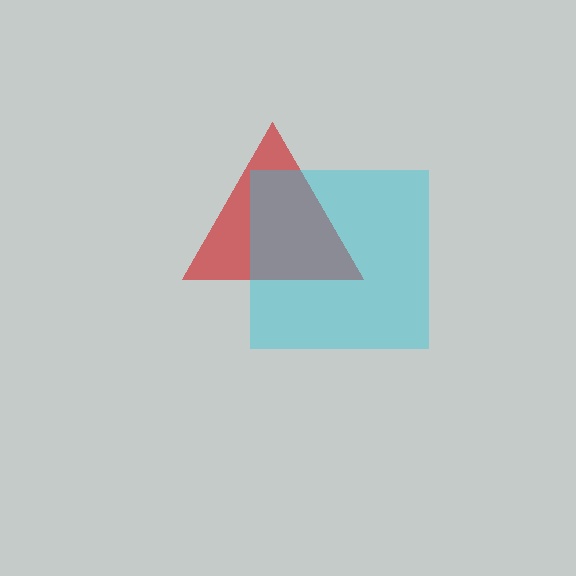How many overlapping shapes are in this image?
There are 2 overlapping shapes in the image.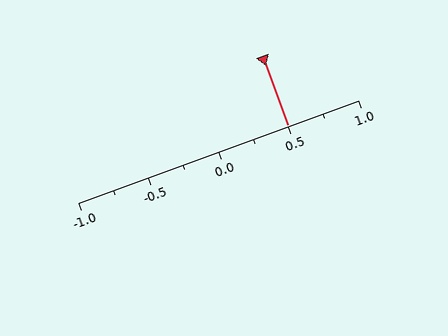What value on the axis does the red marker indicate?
The marker indicates approximately 0.5.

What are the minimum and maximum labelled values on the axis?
The axis runs from -1.0 to 1.0.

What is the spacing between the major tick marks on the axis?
The major ticks are spaced 0.5 apart.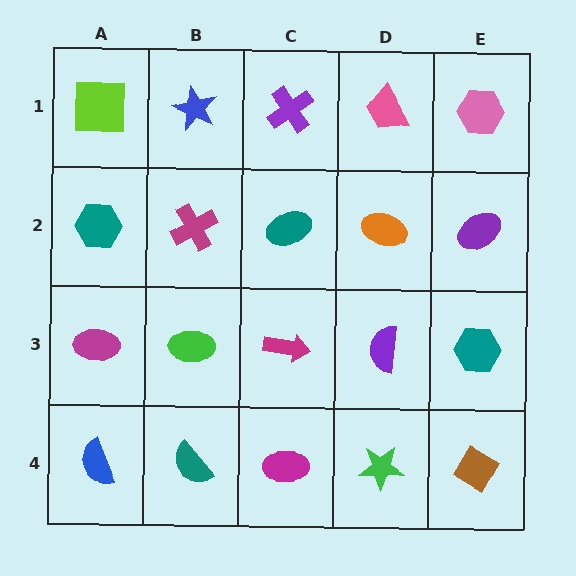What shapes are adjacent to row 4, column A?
A magenta ellipse (row 3, column A), a teal semicircle (row 4, column B).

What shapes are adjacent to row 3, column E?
A purple ellipse (row 2, column E), a brown diamond (row 4, column E), a purple semicircle (row 3, column D).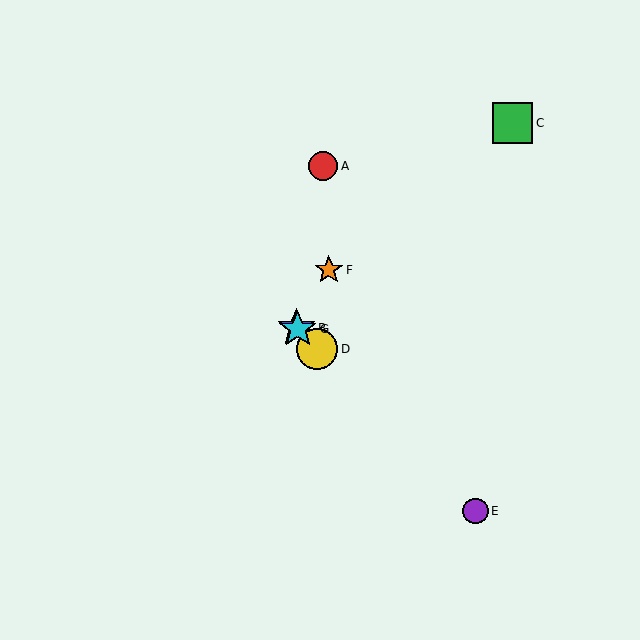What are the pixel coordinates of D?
Object D is at (317, 349).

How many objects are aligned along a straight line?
4 objects (B, D, E, G) are aligned along a straight line.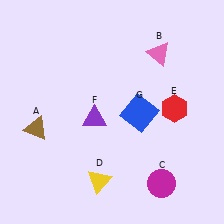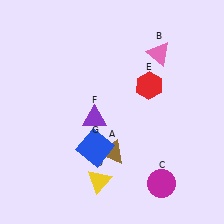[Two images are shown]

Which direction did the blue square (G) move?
The blue square (G) moved left.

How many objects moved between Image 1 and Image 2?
3 objects moved between the two images.